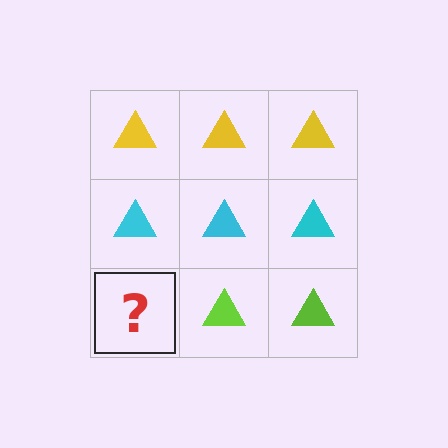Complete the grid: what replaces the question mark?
The question mark should be replaced with a lime triangle.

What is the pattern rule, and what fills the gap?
The rule is that each row has a consistent color. The gap should be filled with a lime triangle.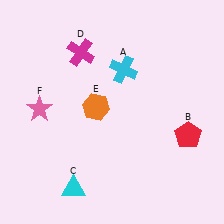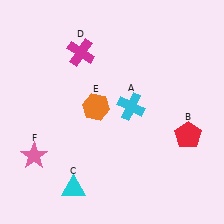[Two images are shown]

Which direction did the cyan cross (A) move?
The cyan cross (A) moved down.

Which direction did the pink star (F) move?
The pink star (F) moved down.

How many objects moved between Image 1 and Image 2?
2 objects moved between the two images.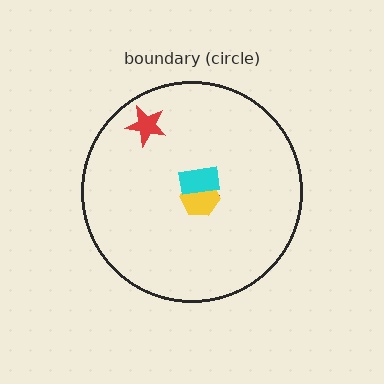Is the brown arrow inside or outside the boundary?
Inside.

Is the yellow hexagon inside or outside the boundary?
Inside.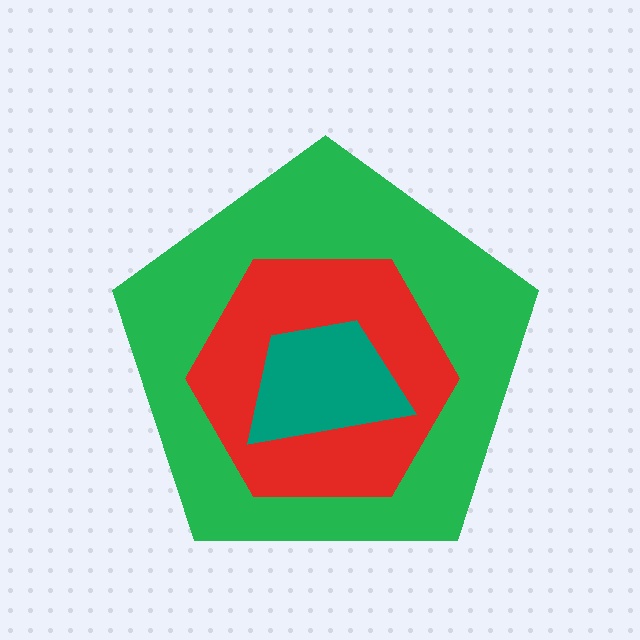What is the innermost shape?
The teal trapezoid.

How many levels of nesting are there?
3.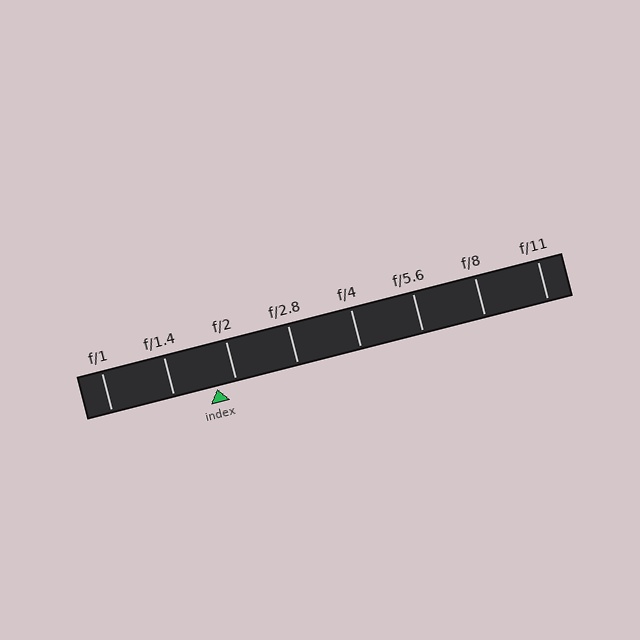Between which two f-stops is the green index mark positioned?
The index mark is between f/1.4 and f/2.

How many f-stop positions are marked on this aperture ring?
There are 8 f-stop positions marked.